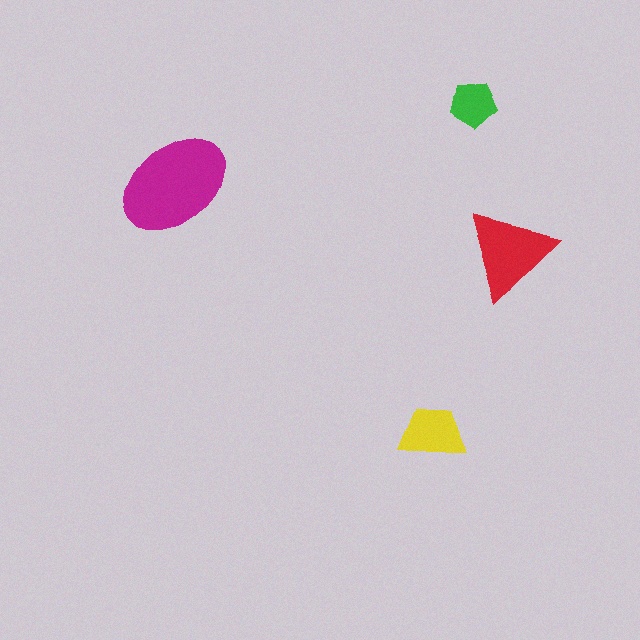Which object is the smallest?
The green pentagon.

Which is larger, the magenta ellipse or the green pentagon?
The magenta ellipse.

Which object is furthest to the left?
The magenta ellipse is leftmost.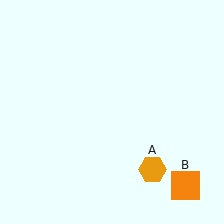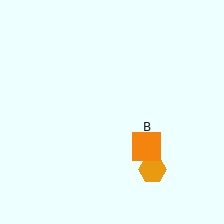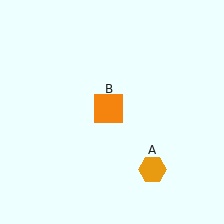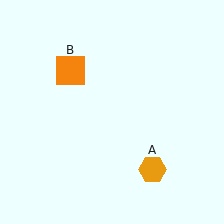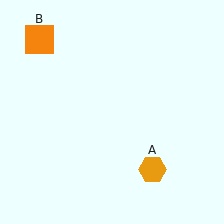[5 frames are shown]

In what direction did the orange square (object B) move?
The orange square (object B) moved up and to the left.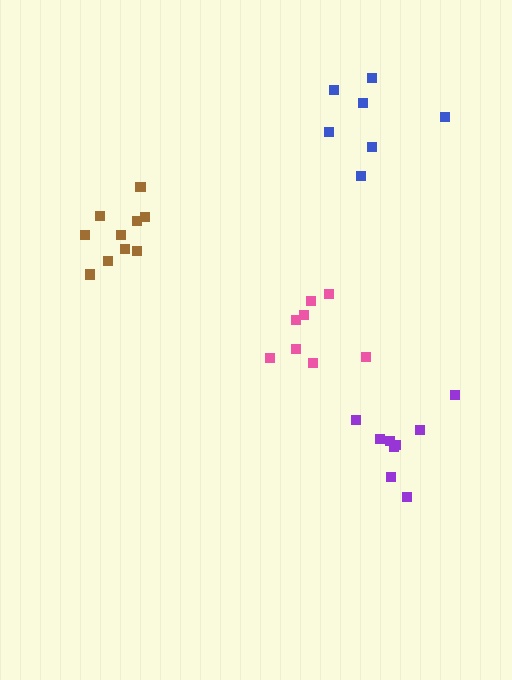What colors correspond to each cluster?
The clusters are colored: pink, purple, brown, blue.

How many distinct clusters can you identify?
There are 4 distinct clusters.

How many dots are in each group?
Group 1: 8 dots, Group 2: 9 dots, Group 3: 10 dots, Group 4: 7 dots (34 total).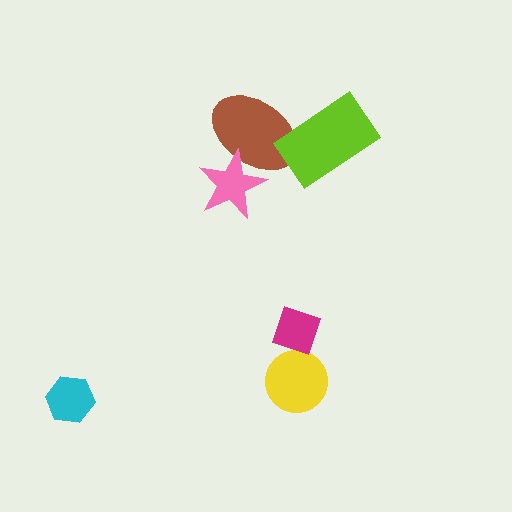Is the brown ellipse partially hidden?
Yes, it is partially covered by another shape.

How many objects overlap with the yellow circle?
1 object overlaps with the yellow circle.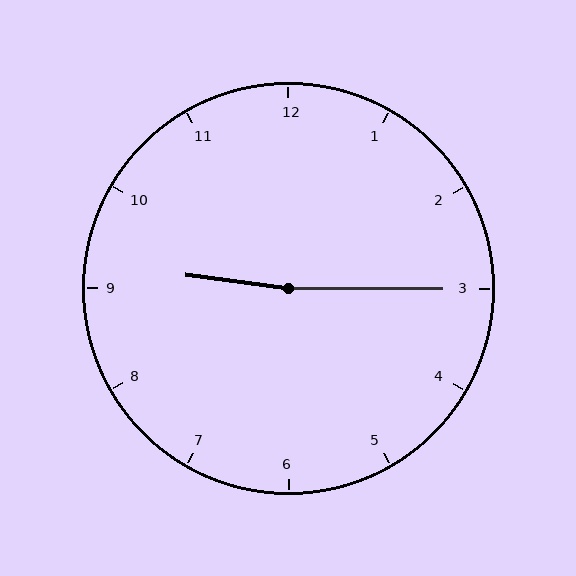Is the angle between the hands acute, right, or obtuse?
It is obtuse.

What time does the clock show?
9:15.